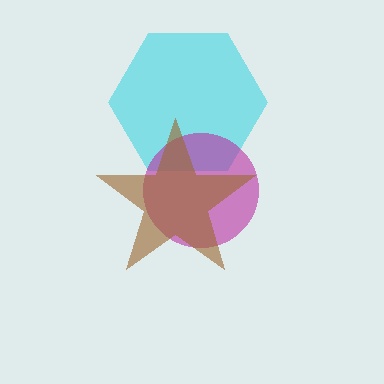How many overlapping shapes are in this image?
There are 3 overlapping shapes in the image.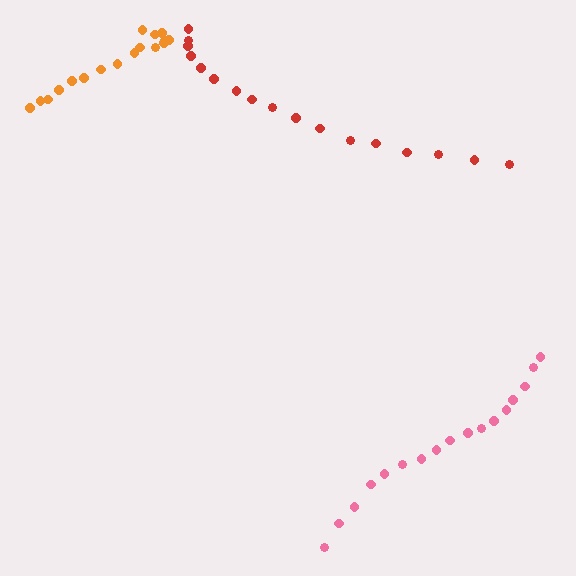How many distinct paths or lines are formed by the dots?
There are 3 distinct paths.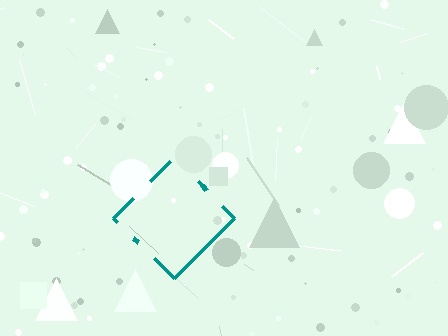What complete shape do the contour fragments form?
The contour fragments form a diamond.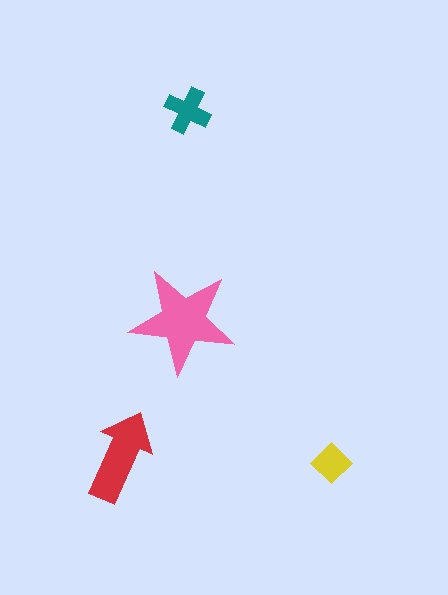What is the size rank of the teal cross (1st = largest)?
3rd.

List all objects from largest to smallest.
The pink star, the red arrow, the teal cross, the yellow diamond.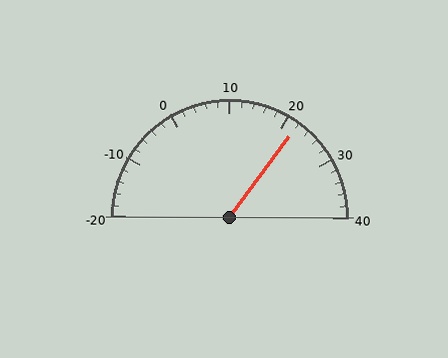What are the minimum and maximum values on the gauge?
The gauge ranges from -20 to 40.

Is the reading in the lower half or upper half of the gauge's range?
The reading is in the upper half of the range (-20 to 40).